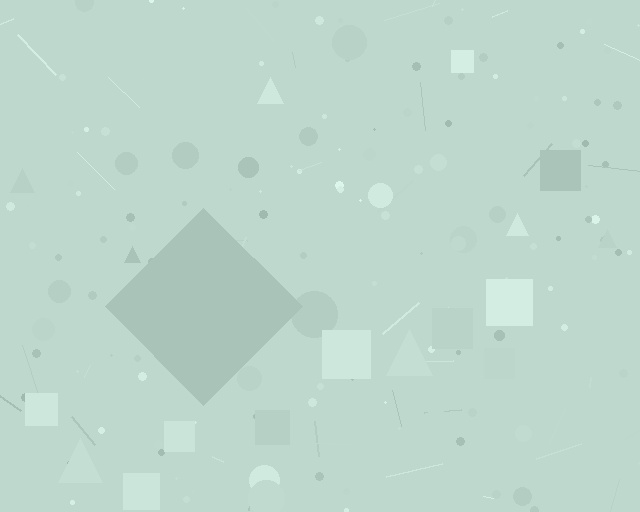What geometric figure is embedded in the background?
A diamond is embedded in the background.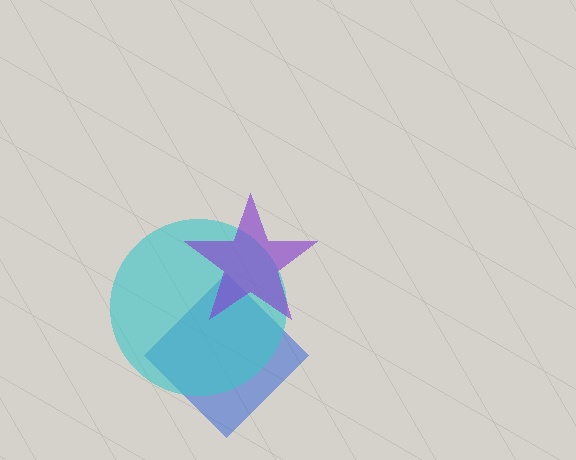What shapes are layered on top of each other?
The layered shapes are: a blue diamond, a cyan circle, a purple star.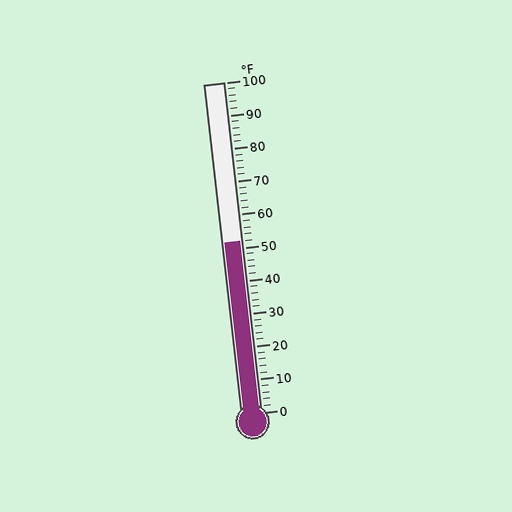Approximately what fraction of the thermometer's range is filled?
The thermometer is filled to approximately 50% of its range.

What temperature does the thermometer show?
The thermometer shows approximately 52°F.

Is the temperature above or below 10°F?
The temperature is above 10°F.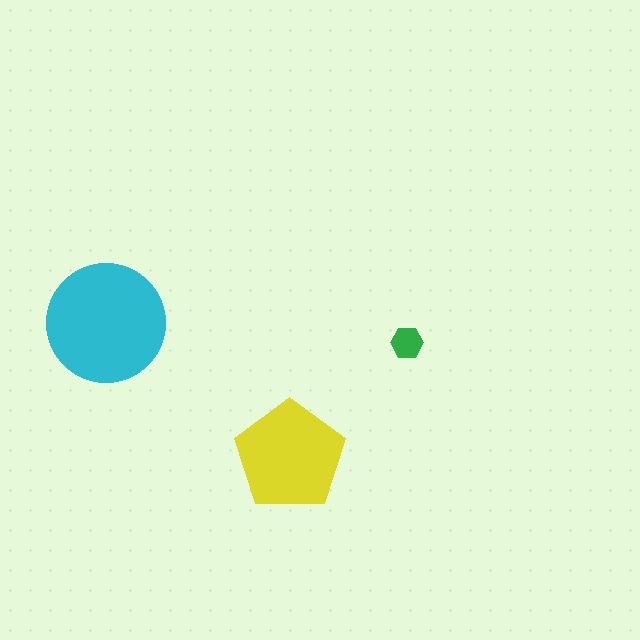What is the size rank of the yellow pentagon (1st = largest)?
2nd.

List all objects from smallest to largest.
The green hexagon, the yellow pentagon, the cyan circle.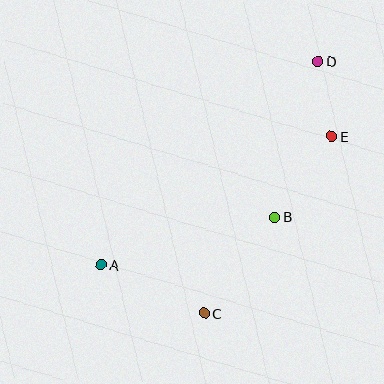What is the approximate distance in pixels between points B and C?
The distance between B and C is approximately 119 pixels.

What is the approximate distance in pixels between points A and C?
The distance between A and C is approximately 114 pixels.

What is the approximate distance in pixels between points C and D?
The distance between C and D is approximately 276 pixels.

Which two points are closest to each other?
Points D and E are closest to each other.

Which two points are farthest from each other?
Points A and D are farthest from each other.